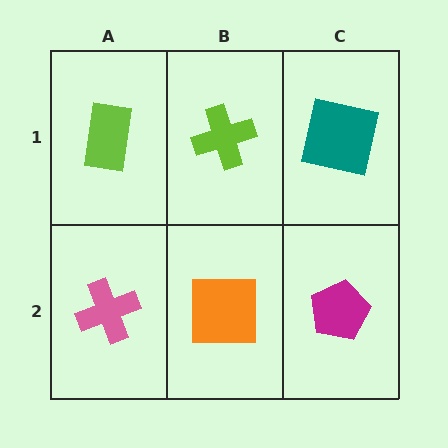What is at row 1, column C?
A teal square.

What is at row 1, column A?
A lime rectangle.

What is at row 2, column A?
A pink cross.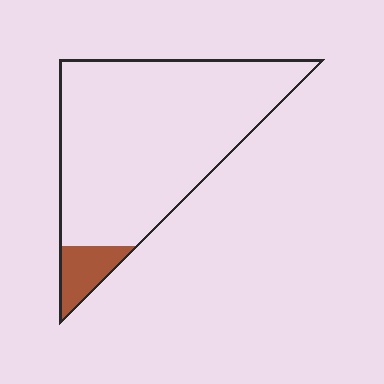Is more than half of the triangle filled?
No.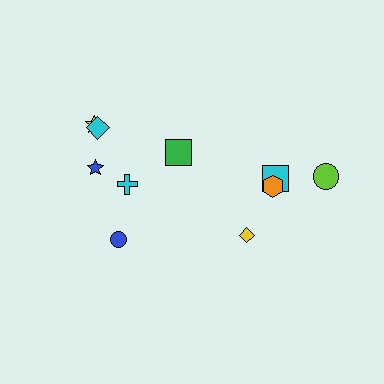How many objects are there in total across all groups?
There are 10 objects.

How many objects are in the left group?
There are 6 objects.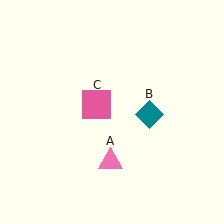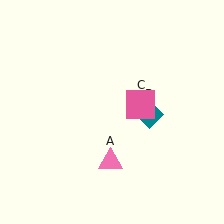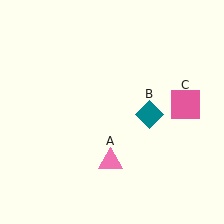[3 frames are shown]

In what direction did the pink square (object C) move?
The pink square (object C) moved right.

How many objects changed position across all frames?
1 object changed position: pink square (object C).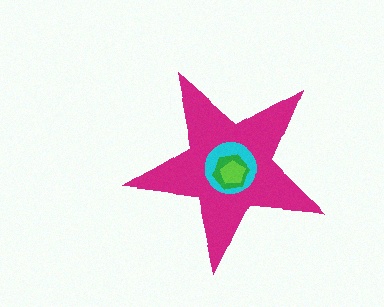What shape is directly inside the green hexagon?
The lime pentagon.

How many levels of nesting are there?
4.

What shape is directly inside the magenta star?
The cyan circle.